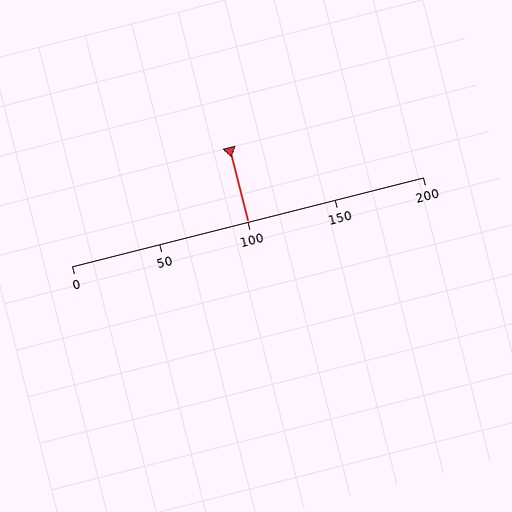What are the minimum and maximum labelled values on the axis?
The axis runs from 0 to 200.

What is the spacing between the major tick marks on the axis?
The major ticks are spaced 50 apart.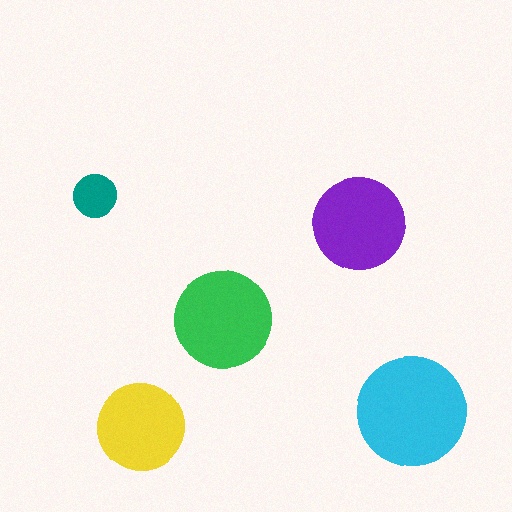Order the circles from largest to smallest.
the cyan one, the green one, the purple one, the yellow one, the teal one.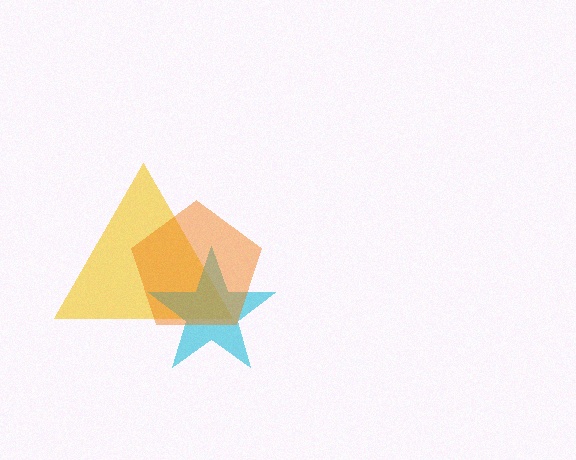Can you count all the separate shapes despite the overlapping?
Yes, there are 3 separate shapes.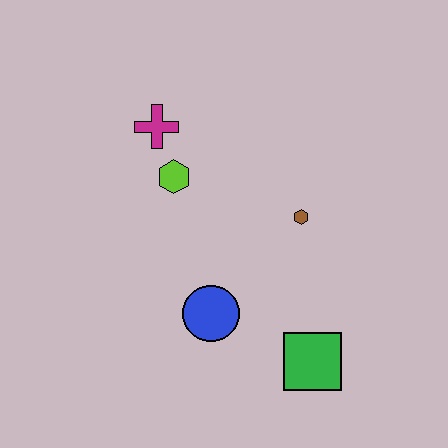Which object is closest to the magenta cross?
The lime hexagon is closest to the magenta cross.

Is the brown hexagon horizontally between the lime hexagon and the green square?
Yes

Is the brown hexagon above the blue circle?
Yes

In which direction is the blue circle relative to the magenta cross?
The blue circle is below the magenta cross.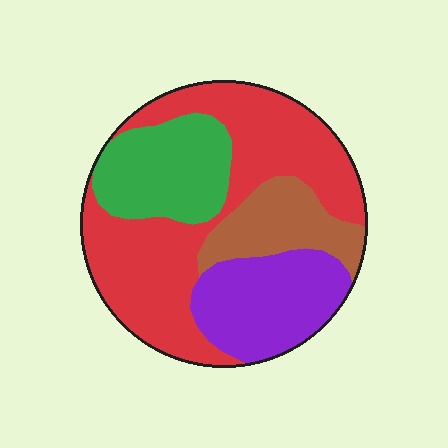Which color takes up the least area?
Brown, at roughly 15%.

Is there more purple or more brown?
Purple.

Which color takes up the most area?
Red, at roughly 45%.